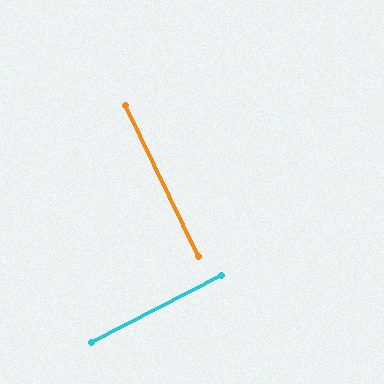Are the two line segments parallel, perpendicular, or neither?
Perpendicular — they meet at approximately 89°.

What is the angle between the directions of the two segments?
Approximately 89 degrees.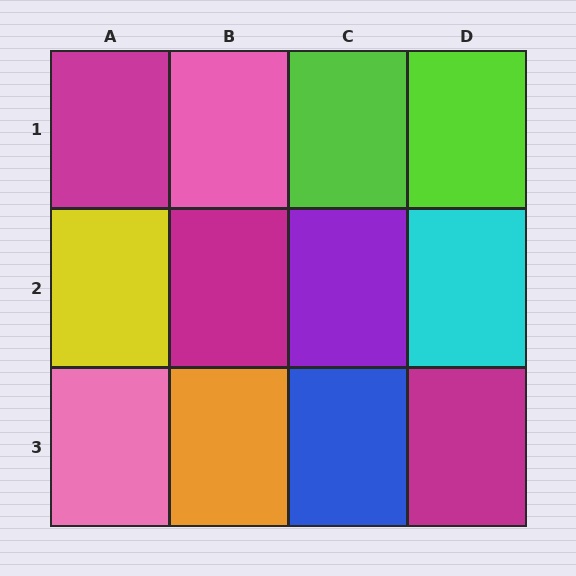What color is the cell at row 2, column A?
Yellow.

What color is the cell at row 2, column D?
Cyan.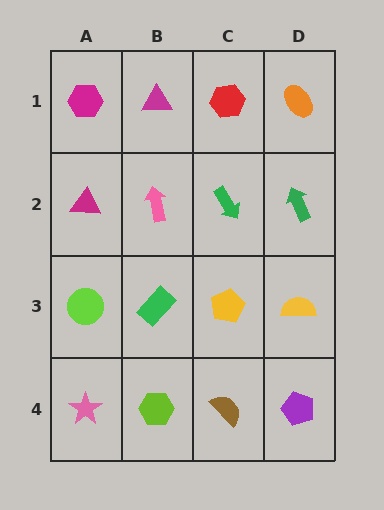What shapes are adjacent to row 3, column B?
A pink arrow (row 2, column B), a lime hexagon (row 4, column B), a lime circle (row 3, column A), a yellow pentagon (row 3, column C).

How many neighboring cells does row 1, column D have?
2.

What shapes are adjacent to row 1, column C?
A green arrow (row 2, column C), a magenta triangle (row 1, column B), an orange ellipse (row 1, column D).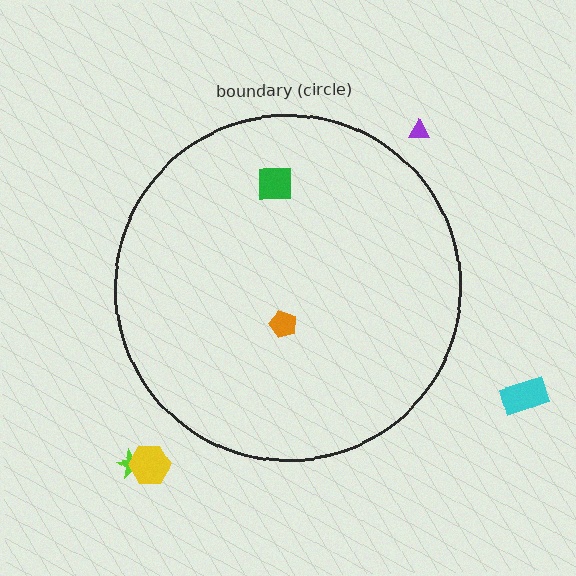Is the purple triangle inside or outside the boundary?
Outside.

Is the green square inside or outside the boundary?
Inside.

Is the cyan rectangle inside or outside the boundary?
Outside.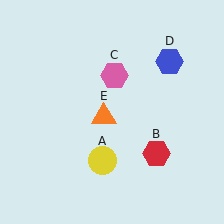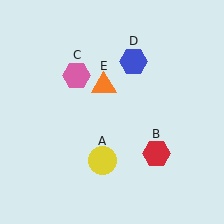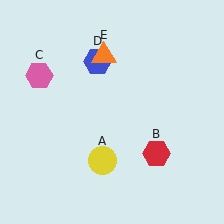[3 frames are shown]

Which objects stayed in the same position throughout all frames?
Yellow circle (object A) and red hexagon (object B) remained stationary.